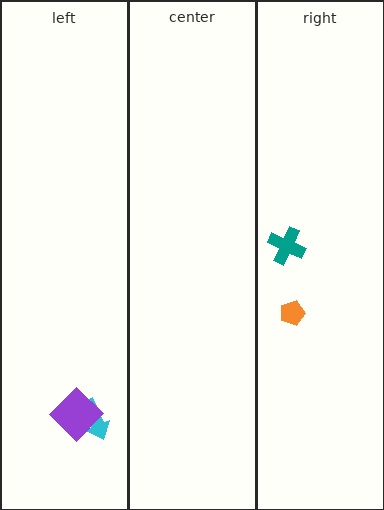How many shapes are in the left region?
2.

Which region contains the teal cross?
The right region.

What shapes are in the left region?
The cyan arrow, the purple diamond.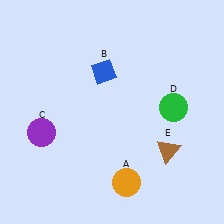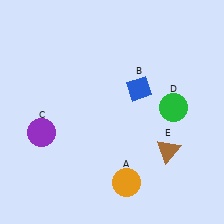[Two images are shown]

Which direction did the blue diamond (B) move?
The blue diamond (B) moved right.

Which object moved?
The blue diamond (B) moved right.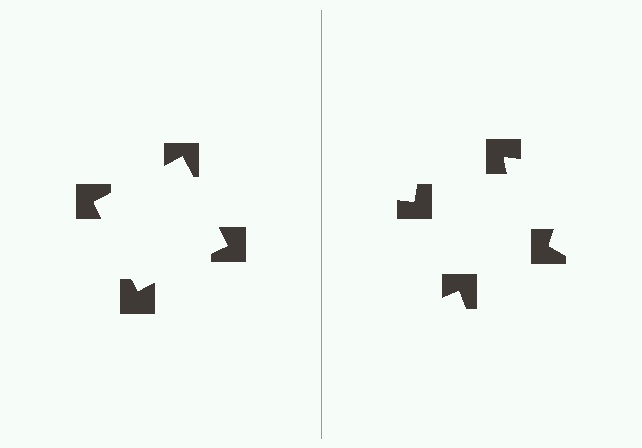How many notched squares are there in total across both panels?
8 — 4 on each side.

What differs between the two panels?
The notched squares are positioned identically on both sides; only the wedge orientations differ. On the left they align to a square; on the right they are misaligned.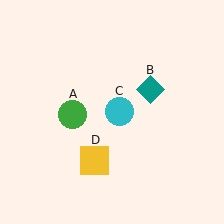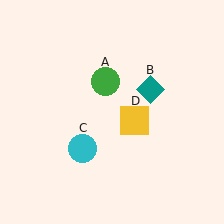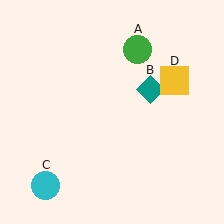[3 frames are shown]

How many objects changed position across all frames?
3 objects changed position: green circle (object A), cyan circle (object C), yellow square (object D).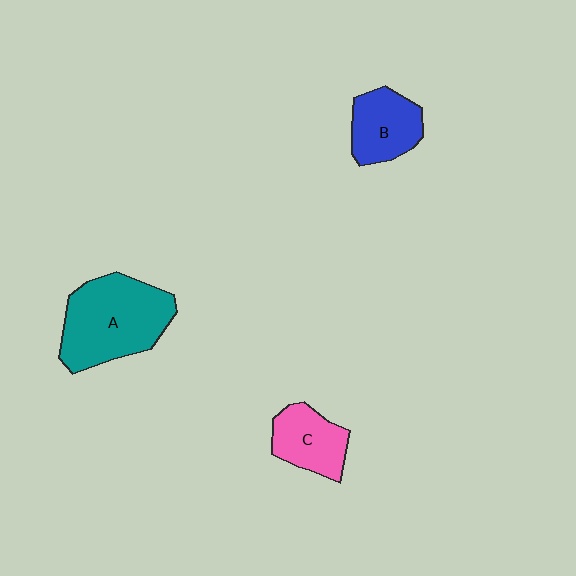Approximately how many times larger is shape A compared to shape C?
Approximately 1.9 times.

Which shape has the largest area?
Shape A (teal).